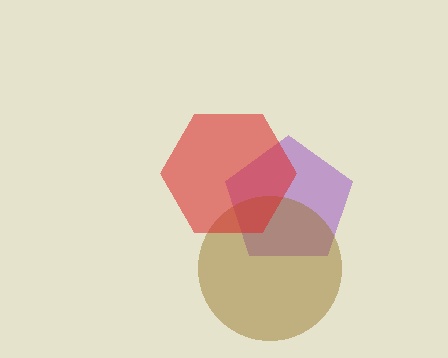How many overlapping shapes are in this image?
There are 3 overlapping shapes in the image.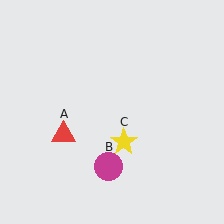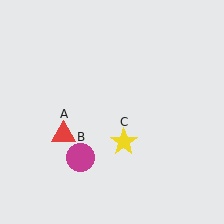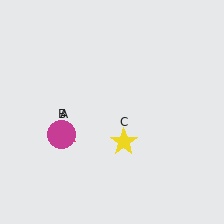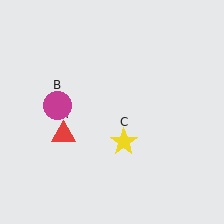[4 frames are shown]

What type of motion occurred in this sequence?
The magenta circle (object B) rotated clockwise around the center of the scene.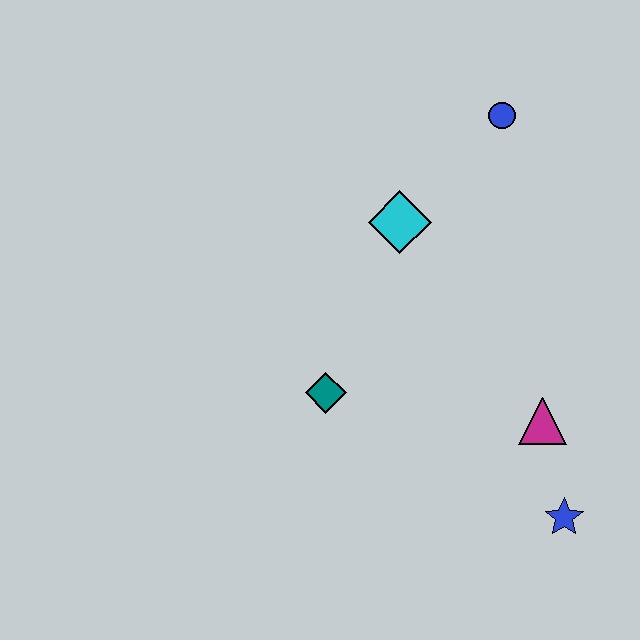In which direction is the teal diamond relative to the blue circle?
The teal diamond is below the blue circle.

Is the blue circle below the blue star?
No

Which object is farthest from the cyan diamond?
The blue star is farthest from the cyan diamond.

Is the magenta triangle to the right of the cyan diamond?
Yes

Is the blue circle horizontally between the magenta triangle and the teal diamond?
Yes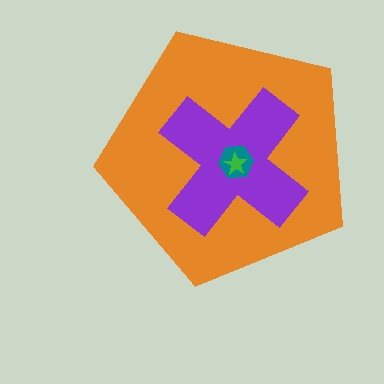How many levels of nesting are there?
4.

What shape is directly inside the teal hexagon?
The green star.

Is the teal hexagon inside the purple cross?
Yes.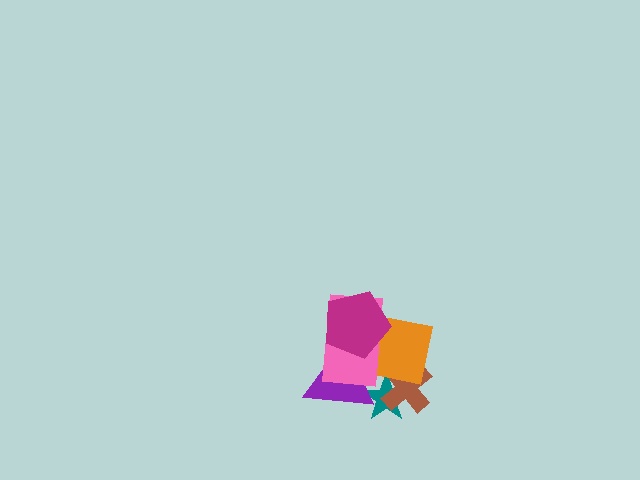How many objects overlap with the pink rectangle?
3 objects overlap with the pink rectangle.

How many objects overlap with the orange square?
5 objects overlap with the orange square.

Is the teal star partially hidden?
Yes, it is partially covered by another shape.